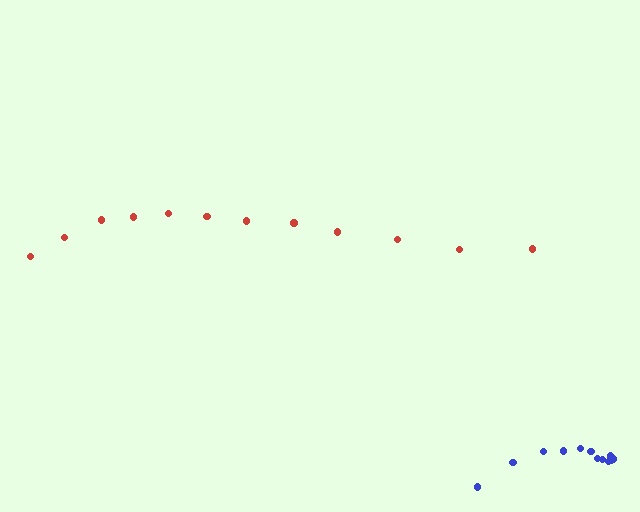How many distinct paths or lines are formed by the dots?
There are 2 distinct paths.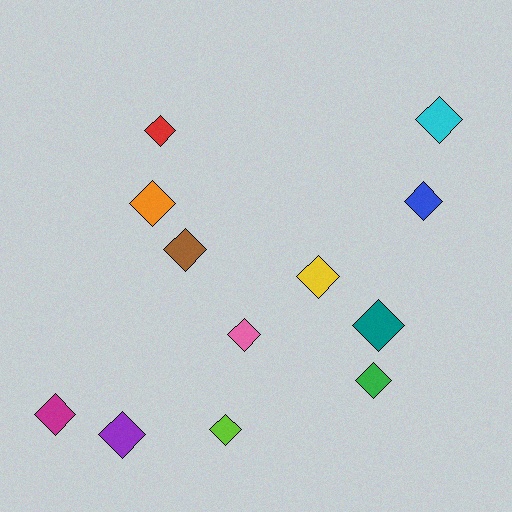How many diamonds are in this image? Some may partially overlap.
There are 12 diamonds.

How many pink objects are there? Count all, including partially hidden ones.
There is 1 pink object.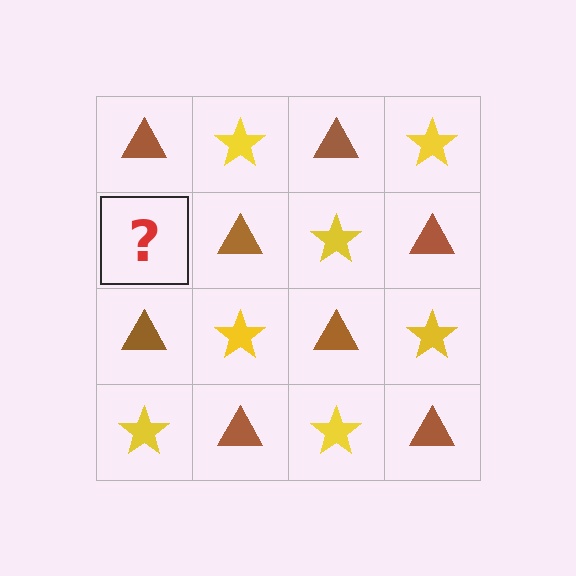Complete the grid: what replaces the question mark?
The question mark should be replaced with a yellow star.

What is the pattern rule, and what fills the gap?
The rule is that it alternates brown triangle and yellow star in a checkerboard pattern. The gap should be filled with a yellow star.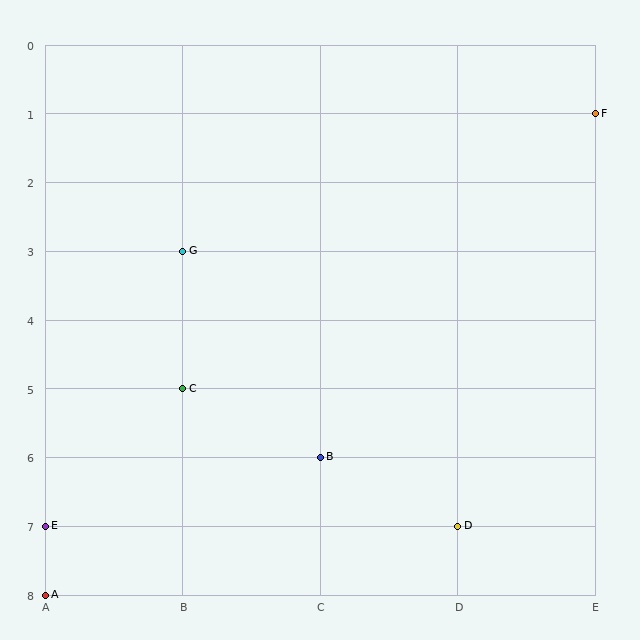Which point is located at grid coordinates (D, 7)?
Point D is at (D, 7).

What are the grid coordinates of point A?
Point A is at grid coordinates (A, 8).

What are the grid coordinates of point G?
Point G is at grid coordinates (B, 3).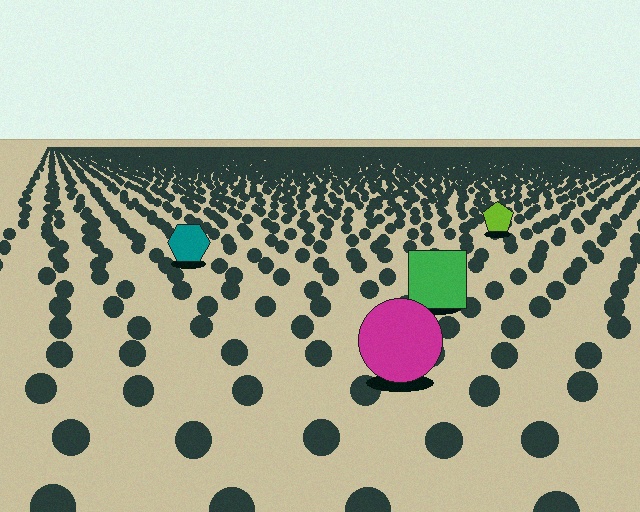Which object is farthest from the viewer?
The lime pentagon is farthest from the viewer. It appears smaller and the ground texture around it is denser.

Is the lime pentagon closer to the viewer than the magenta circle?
No. The magenta circle is closer — you can tell from the texture gradient: the ground texture is coarser near it.